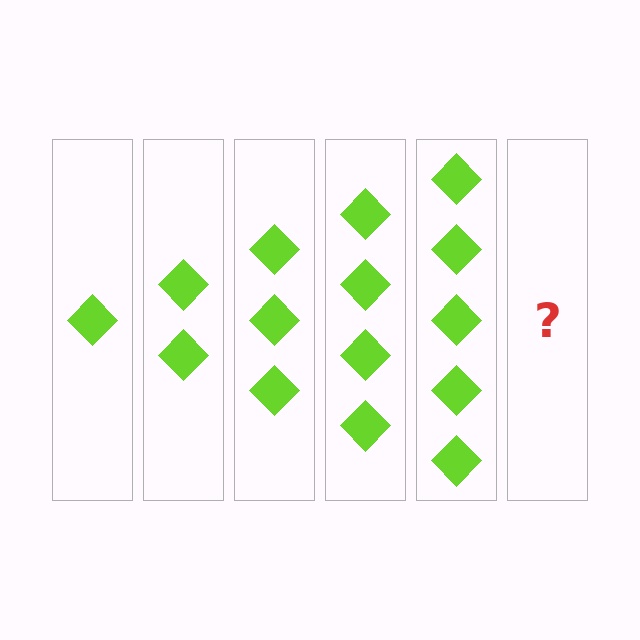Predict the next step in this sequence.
The next step is 6 diamonds.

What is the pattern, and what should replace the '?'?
The pattern is that each step adds one more diamond. The '?' should be 6 diamonds.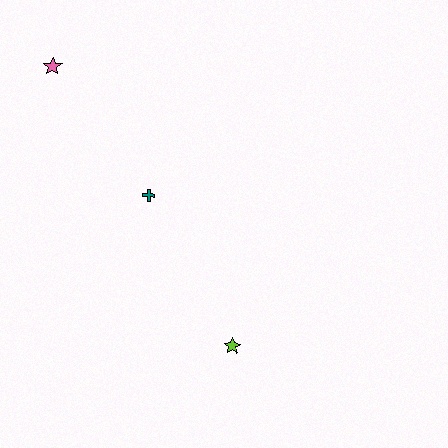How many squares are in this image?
There are no squares.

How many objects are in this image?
There are 3 objects.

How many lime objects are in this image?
There is 1 lime object.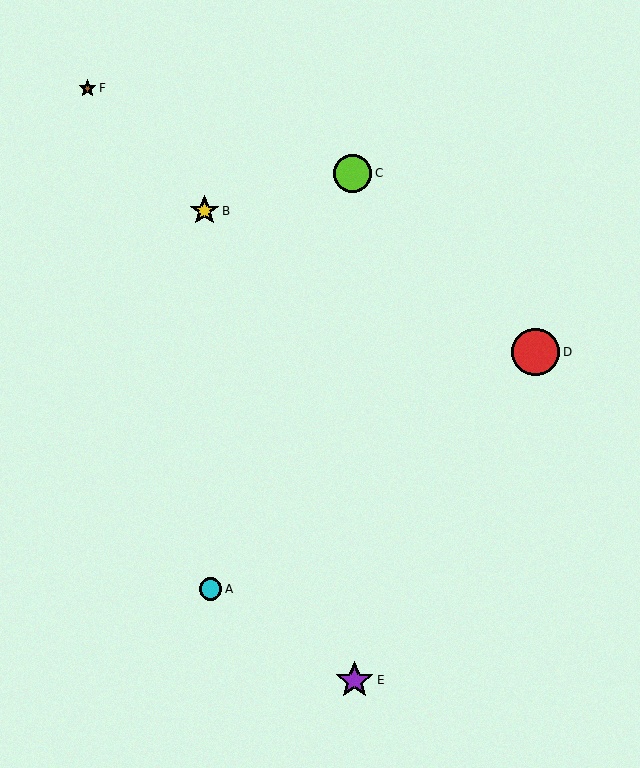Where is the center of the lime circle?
The center of the lime circle is at (353, 173).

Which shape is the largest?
The red circle (labeled D) is the largest.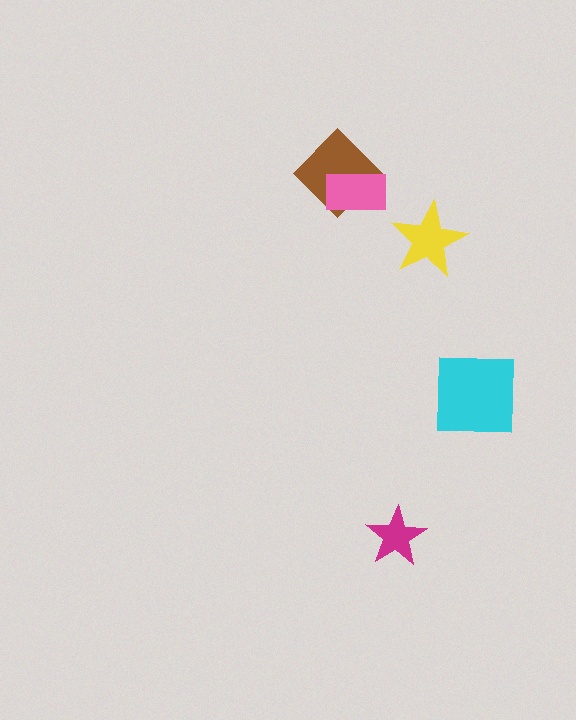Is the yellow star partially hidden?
No, no other shape covers it.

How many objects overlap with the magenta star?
0 objects overlap with the magenta star.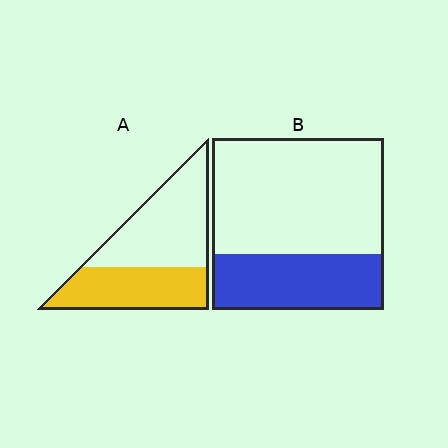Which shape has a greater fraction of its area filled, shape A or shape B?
Shape A.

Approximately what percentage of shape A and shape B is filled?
A is approximately 45% and B is approximately 35%.